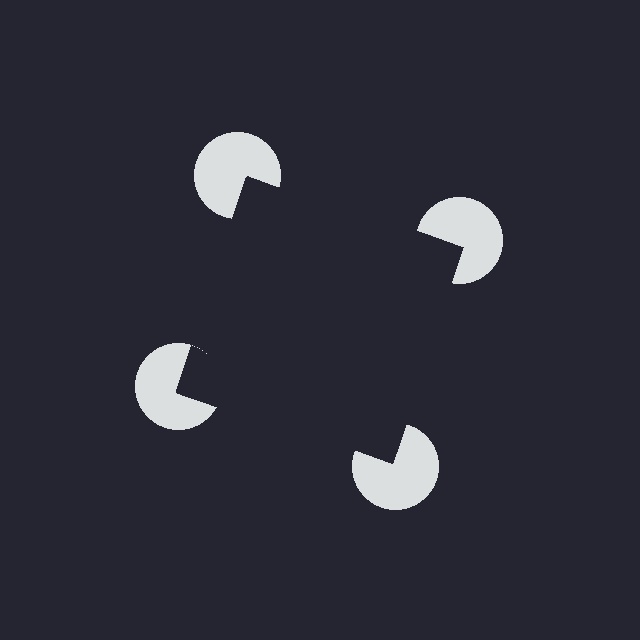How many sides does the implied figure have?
4 sides.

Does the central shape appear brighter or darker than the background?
It typically appears slightly darker than the background, even though no actual brightness change is drawn.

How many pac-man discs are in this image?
There are 4 — one at each vertex of the illusory square.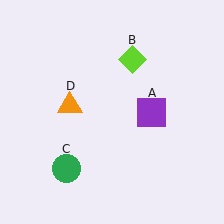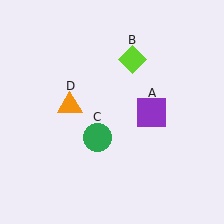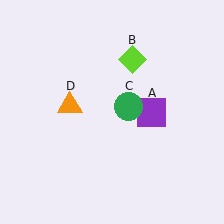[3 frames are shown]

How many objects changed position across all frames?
1 object changed position: green circle (object C).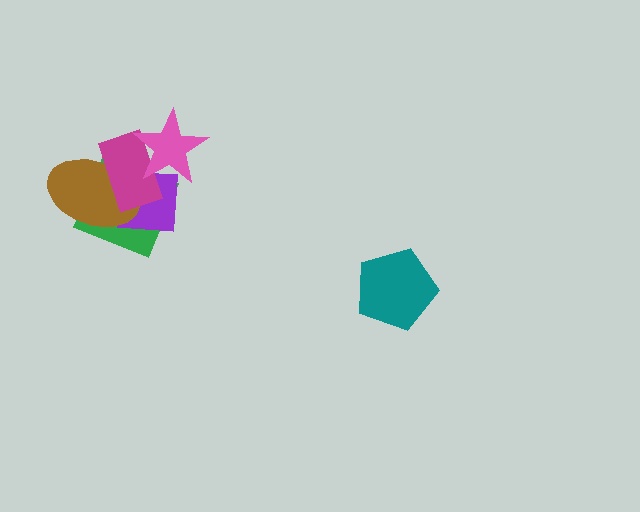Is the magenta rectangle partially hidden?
Yes, it is partially covered by another shape.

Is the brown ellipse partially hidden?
Yes, it is partially covered by another shape.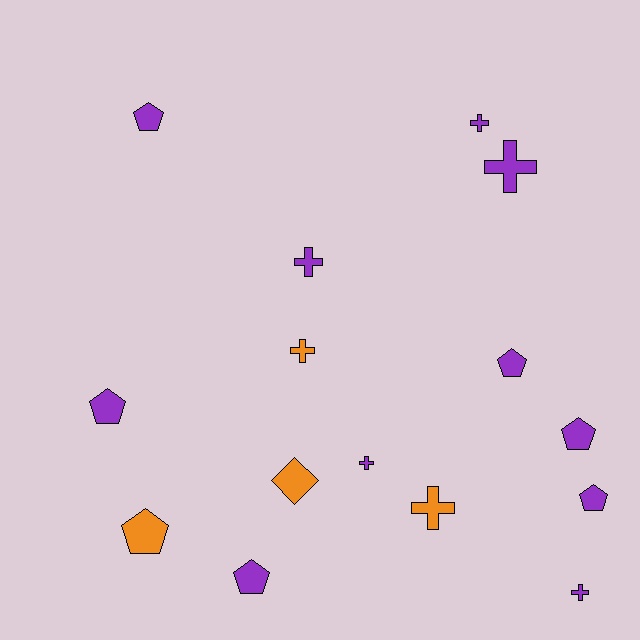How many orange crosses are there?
There are 2 orange crosses.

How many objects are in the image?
There are 15 objects.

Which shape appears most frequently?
Cross, with 7 objects.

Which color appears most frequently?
Purple, with 11 objects.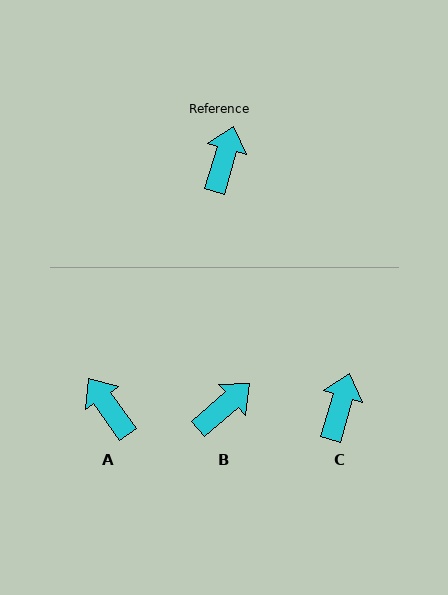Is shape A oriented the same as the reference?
No, it is off by about 52 degrees.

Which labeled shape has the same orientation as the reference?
C.